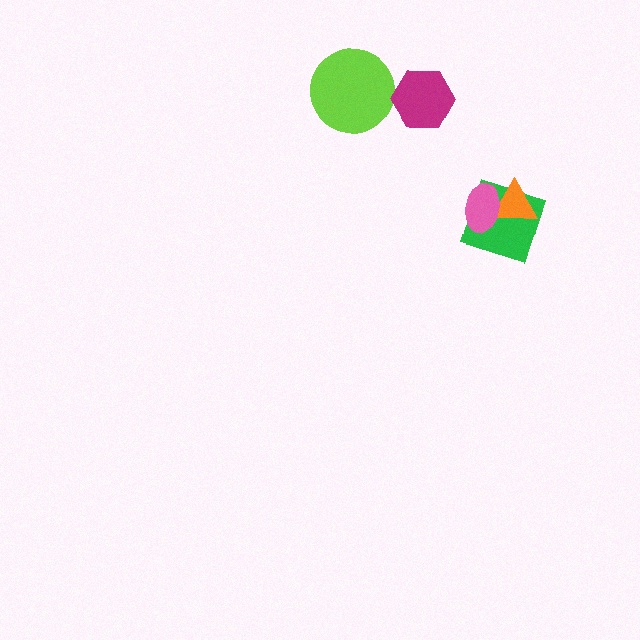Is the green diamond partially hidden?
Yes, it is partially covered by another shape.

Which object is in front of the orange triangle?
The pink ellipse is in front of the orange triangle.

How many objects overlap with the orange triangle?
2 objects overlap with the orange triangle.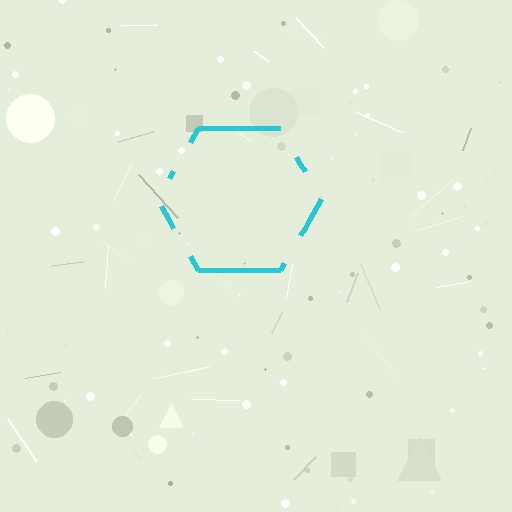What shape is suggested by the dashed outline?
The dashed outline suggests a hexagon.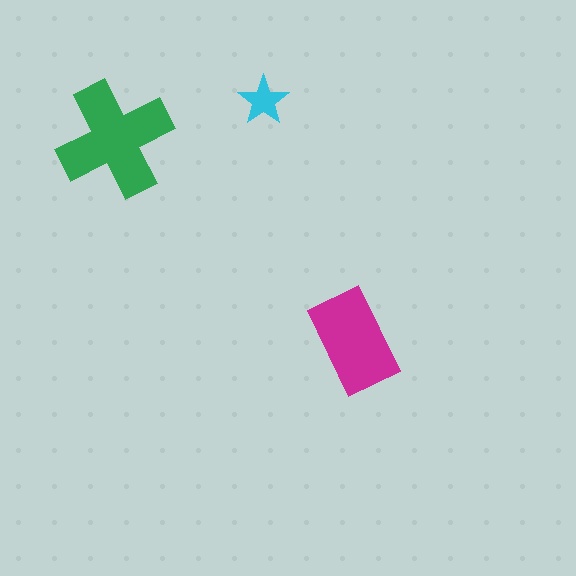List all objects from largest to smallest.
The green cross, the magenta rectangle, the cyan star.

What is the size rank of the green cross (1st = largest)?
1st.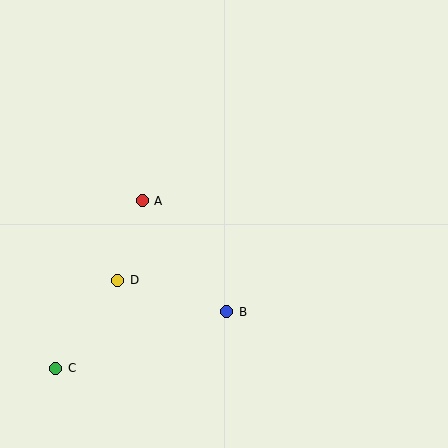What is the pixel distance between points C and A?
The distance between C and A is 189 pixels.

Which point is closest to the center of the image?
Point A at (142, 201) is closest to the center.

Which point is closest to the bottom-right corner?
Point B is closest to the bottom-right corner.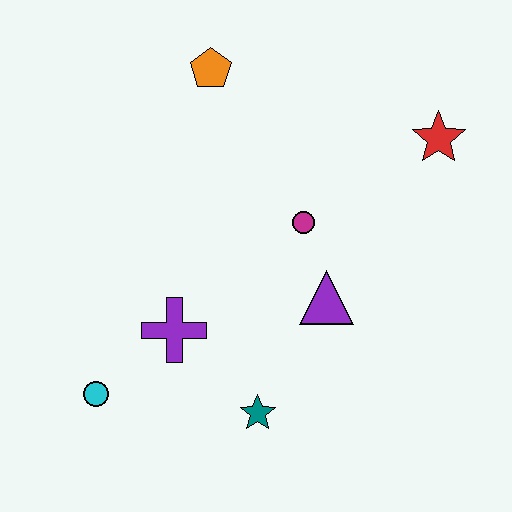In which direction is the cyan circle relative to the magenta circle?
The cyan circle is to the left of the magenta circle.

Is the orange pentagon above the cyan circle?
Yes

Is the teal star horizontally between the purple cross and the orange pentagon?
No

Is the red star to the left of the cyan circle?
No